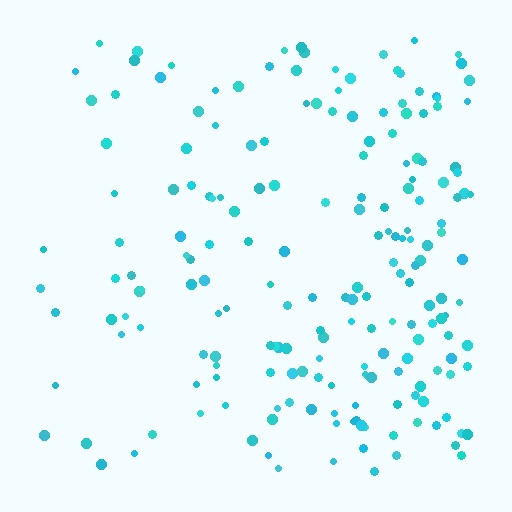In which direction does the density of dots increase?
From left to right, with the right side densest.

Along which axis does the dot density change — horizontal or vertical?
Horizontal.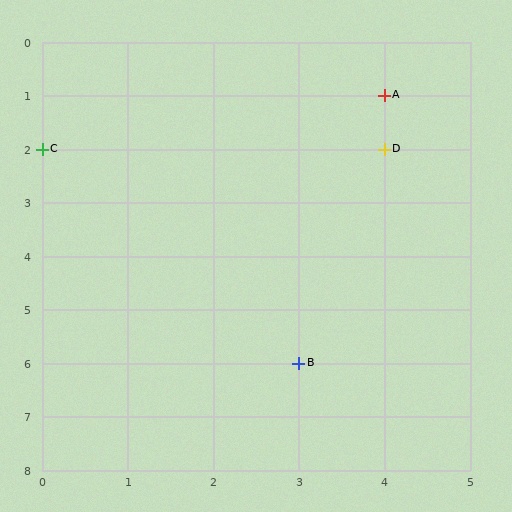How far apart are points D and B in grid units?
Points D and B are 1 column and 4 rows apart (about 4.1 grid units diagonally).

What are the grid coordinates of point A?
Point A is at grid coordinates (4, 1).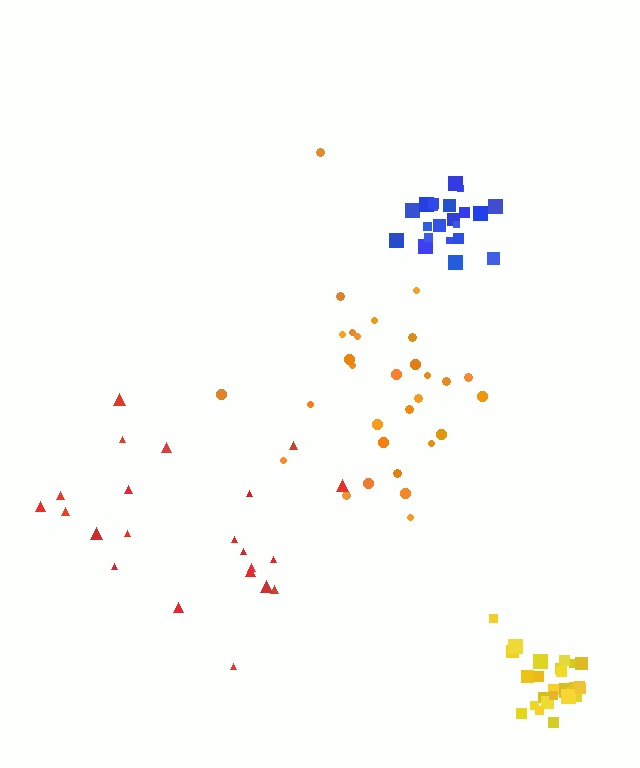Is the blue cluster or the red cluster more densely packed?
Blue.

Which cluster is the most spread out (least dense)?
Red.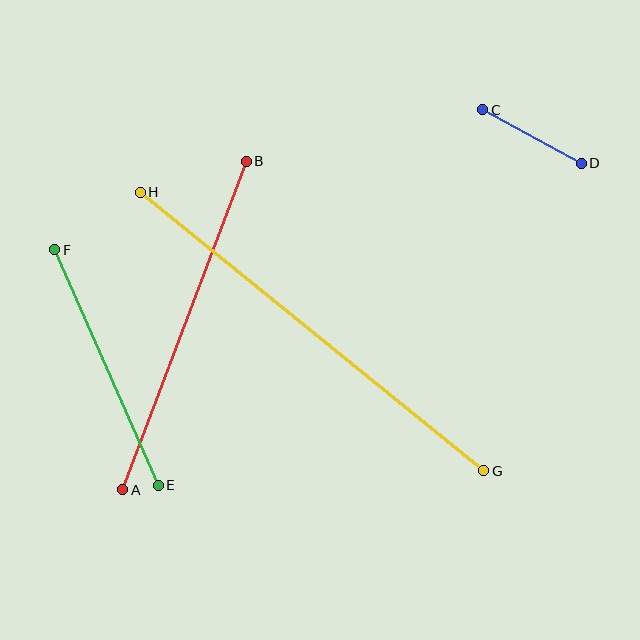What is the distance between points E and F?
The distance is approximately 257 pixels.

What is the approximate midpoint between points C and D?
The midpoint is at approximately (532, 137) pixels.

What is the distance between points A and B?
The distance is approximately 351 pixels.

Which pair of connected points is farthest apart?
Points G and H are farthest apart.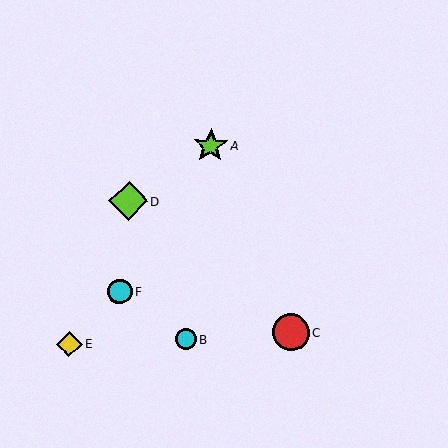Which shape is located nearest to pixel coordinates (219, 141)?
The lime star (labeled A) at (211, 146) is nearest to that location.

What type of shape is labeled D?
Shape D is a lime diamond.